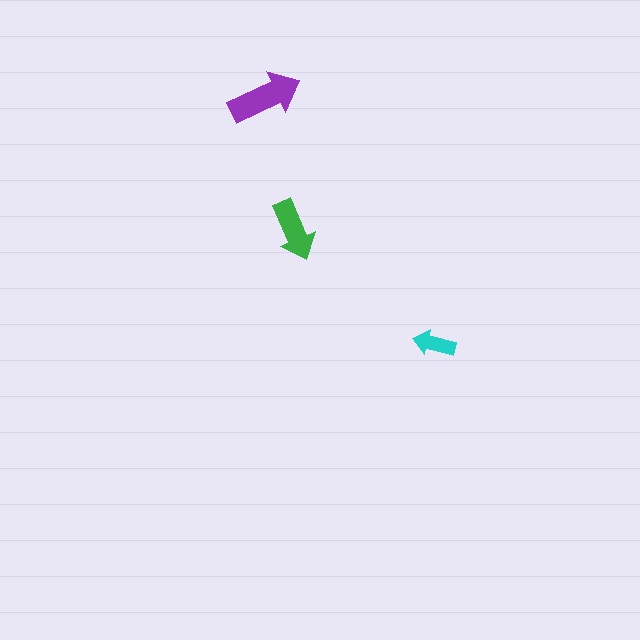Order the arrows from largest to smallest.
the purple one, the green one, the cyan one.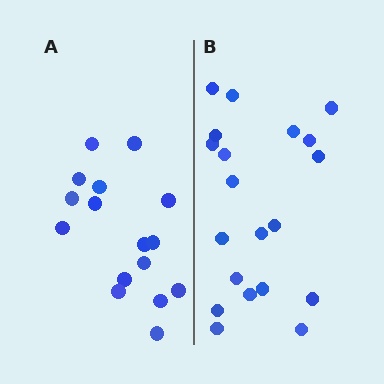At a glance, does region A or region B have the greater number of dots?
Region B (the right region) has more dots.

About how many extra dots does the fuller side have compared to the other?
Region B has about 4 more dots than region A.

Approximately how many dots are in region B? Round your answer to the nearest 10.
About 20 dots.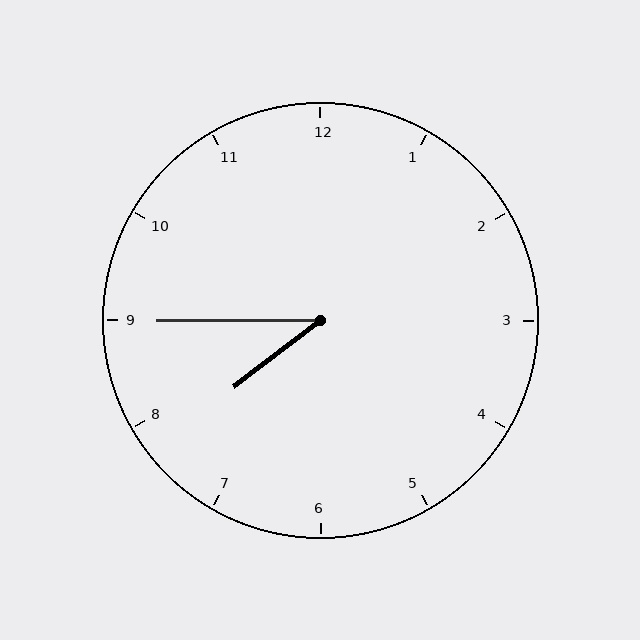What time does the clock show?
7:45.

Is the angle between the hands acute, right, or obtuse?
It is acute.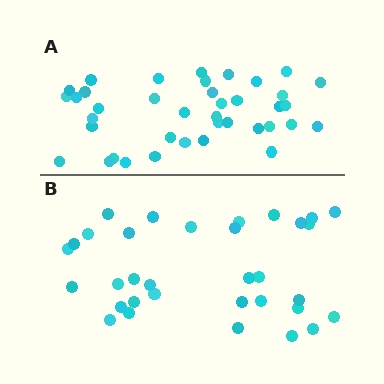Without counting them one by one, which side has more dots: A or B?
Region A (the top region) has more dots.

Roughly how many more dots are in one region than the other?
Region A has about 6 more dots than region B.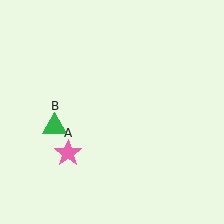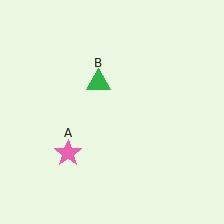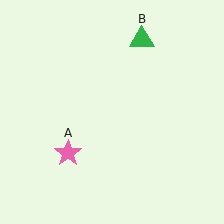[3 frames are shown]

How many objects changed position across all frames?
1 object changed position: green triangle (object B).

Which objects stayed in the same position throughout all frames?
Pink star (object A) remained stationary.